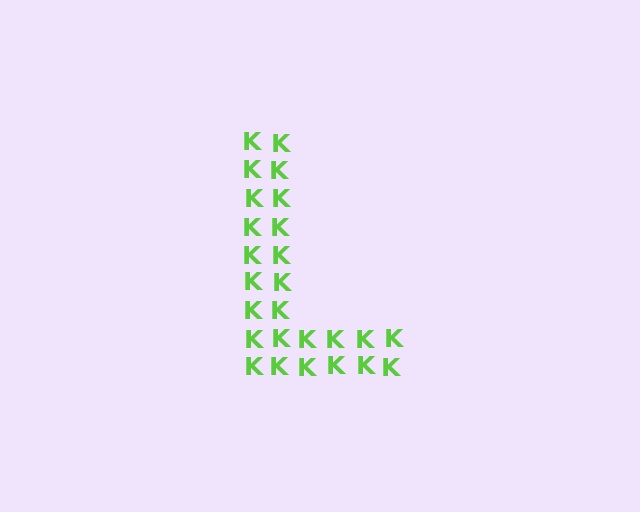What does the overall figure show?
The overall figure shows the letter L.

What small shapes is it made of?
It is made of small letter K's.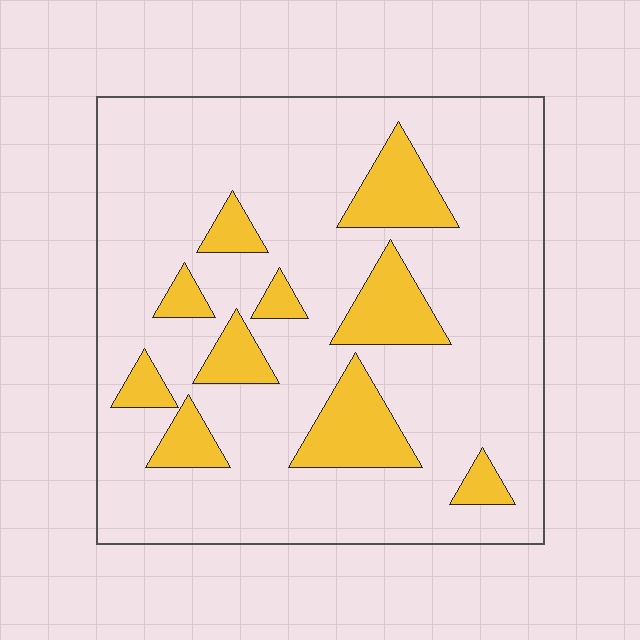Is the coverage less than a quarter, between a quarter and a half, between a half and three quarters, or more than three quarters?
Less than a quarter.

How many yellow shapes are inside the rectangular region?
10.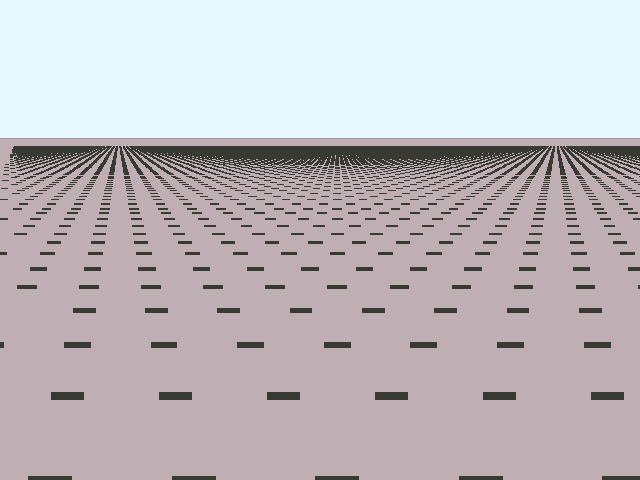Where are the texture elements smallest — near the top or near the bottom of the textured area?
Near the top.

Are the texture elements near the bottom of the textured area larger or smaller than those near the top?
Larger. Near the bottom, elements are closer to the viewer and appear at a bigger on-screen size.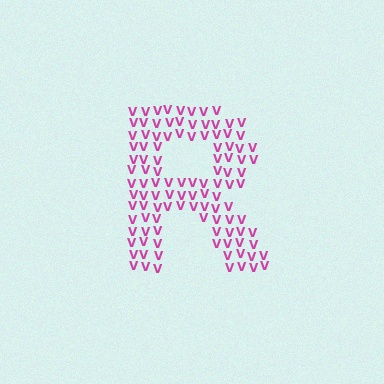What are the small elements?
The small elements are letter V's.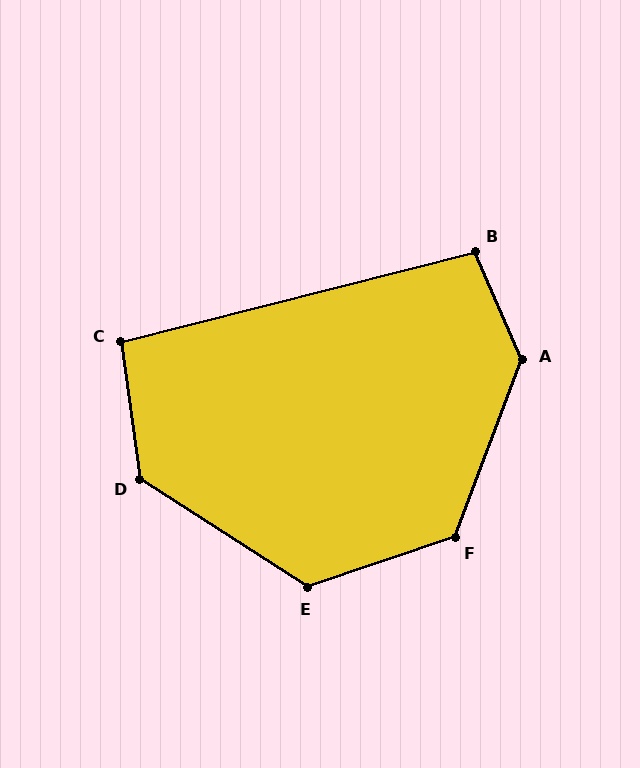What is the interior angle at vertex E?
Approximately 128 degrees (obtuse).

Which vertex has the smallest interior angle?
C, at approximately 96 degrees.